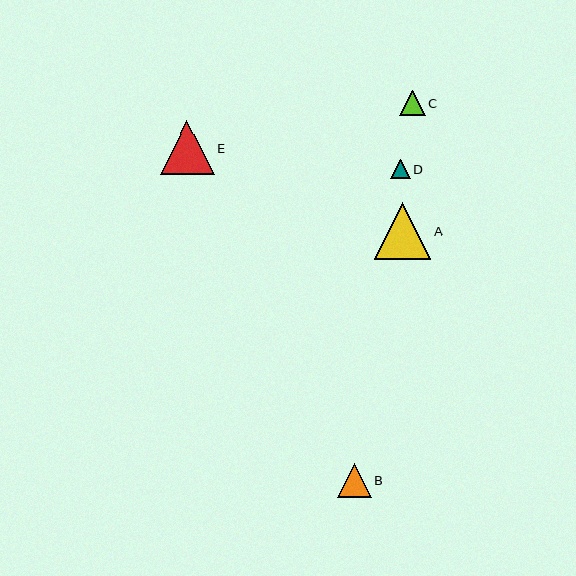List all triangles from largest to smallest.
From largest to smallest: A, E, B, C, D.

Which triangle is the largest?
Triangle A is the largest with a size of approximately 56 pixels.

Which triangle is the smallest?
Triangle D is the smallest with a size of approximately 20 pixels.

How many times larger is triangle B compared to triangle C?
Triangle B is approximately 1.3 times the size of triangle C.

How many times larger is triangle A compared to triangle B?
Triangle A is approximately 1.6 times the size of triangle B.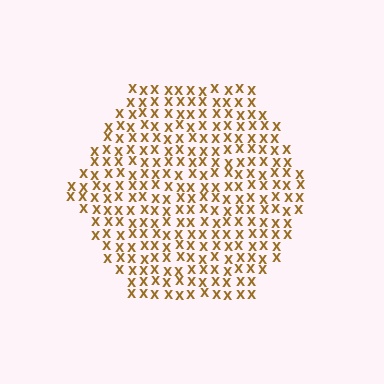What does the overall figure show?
The overall figure shows a hexagon.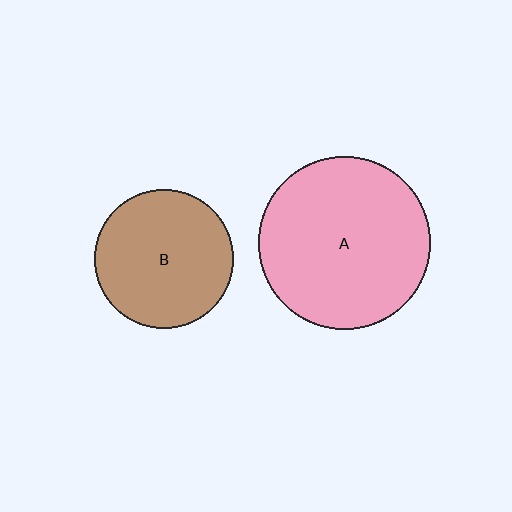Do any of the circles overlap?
No, none of the circles overlap.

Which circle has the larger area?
Circle A (pink).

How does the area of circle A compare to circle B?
Approximately 1.5 times.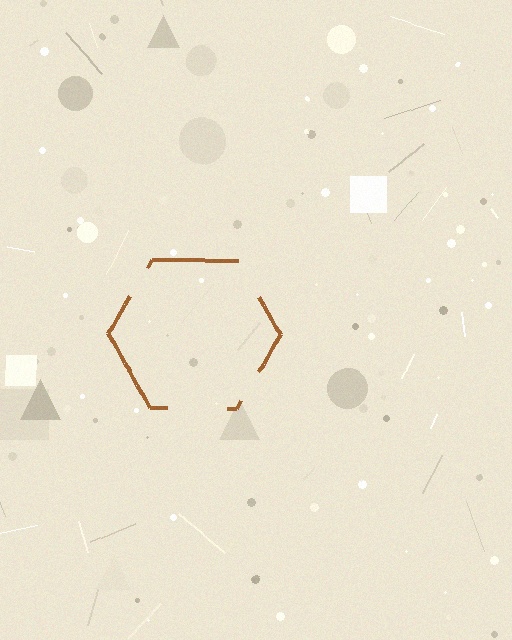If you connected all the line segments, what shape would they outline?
They would outline a hexagon.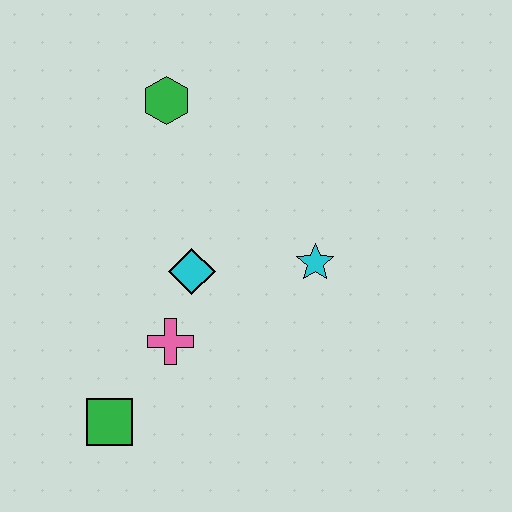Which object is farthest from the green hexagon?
The green square is farthest from the green hexagon.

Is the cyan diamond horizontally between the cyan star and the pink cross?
Yes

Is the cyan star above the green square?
Yes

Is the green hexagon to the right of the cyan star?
No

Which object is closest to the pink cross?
The cyan diamond is closest to the pink cross.